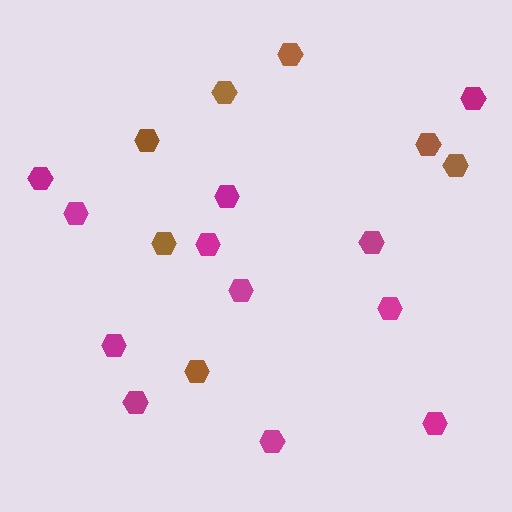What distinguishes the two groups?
There are 2 groups: one group of brown hexagons (7) and one group of magenta hexagons (12).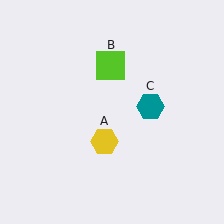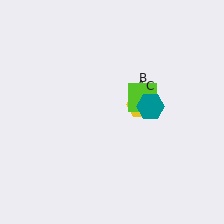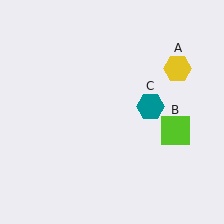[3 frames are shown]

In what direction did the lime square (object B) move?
The lime square (object B) moved down and to the right.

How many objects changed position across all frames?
2 objects changed position: yellow hexagon (object A), lime square (object B).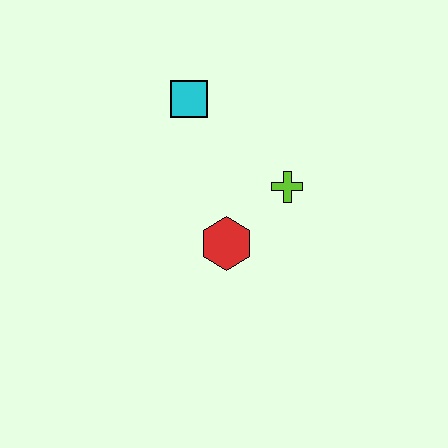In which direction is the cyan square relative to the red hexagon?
The cyan square is above the red hexagon.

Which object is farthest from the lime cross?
The cyan square is farthest from the lime cross.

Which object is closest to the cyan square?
The lime cross is closest to the cyan square.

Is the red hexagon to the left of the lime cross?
Yes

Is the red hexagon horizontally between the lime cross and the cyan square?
Yes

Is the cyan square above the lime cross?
Yes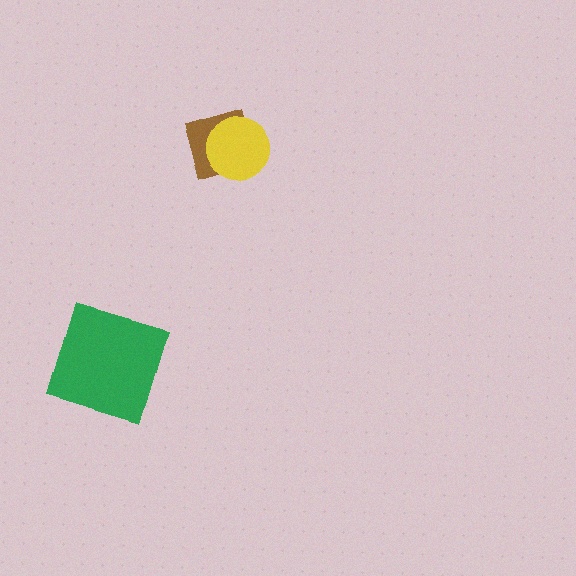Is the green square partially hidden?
No, no other shape covers it.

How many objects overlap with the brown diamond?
1 object overlaps with the brown diamond.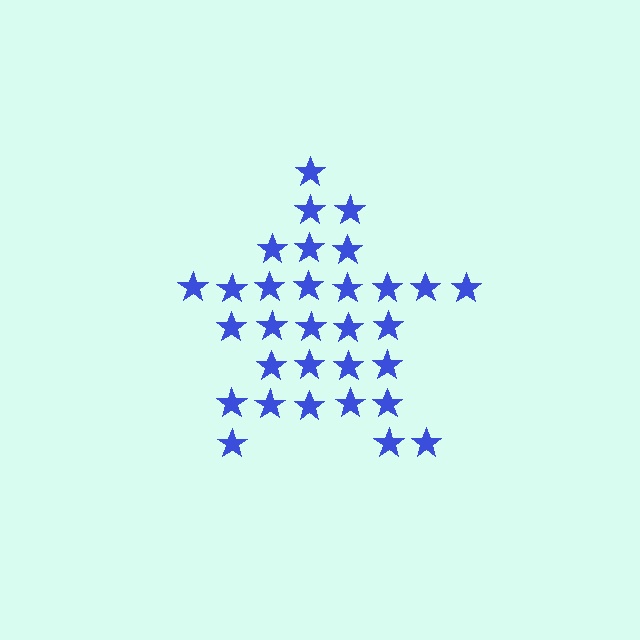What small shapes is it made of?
It is made of small stars.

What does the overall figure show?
The overall figure shows a star.